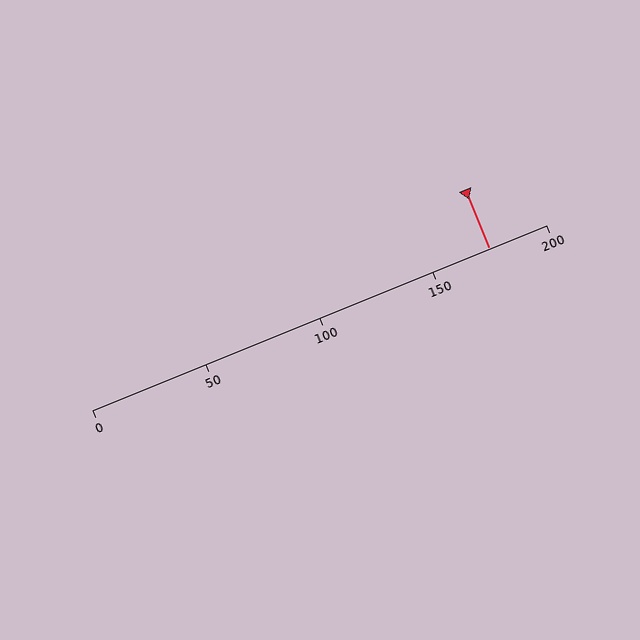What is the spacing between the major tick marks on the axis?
The major ticks are spaced 50 apart.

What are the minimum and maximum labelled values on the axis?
The axis runs from 0 to 200.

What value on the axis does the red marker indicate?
The marker indicates approximately 175.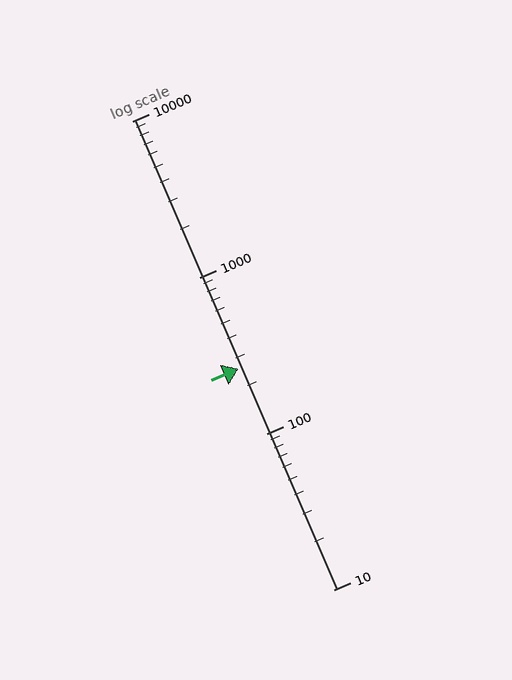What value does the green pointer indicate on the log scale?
The pointer indicates approximately 260.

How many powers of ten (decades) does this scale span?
The scale spans 3 decades, from 10 to 10000.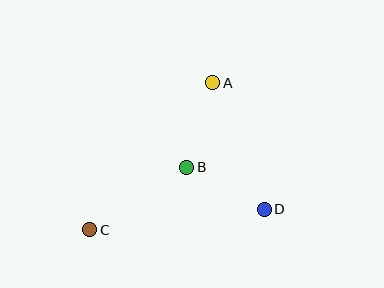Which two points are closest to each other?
Points A and B are closest to each other.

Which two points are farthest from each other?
Points A and C are farthest from each other.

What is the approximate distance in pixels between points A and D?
The distance between A and D is approximately 137 pixels.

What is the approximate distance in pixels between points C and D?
The distance between C and D is approximately 176 pixels.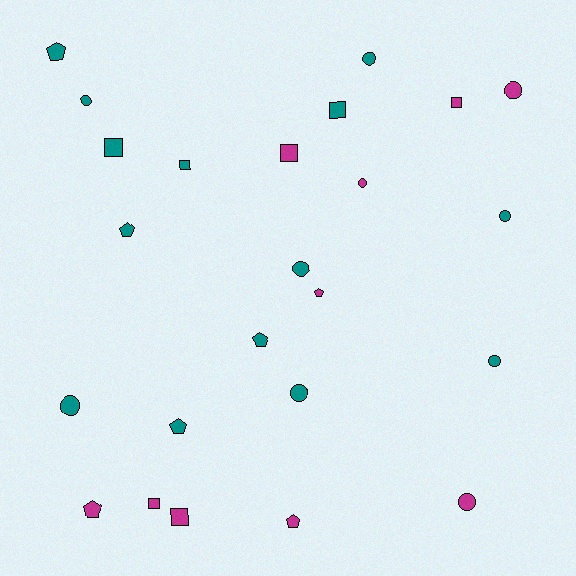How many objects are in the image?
There are 24 objects.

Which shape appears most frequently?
Circle, with 10 objects.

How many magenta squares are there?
There are 4 magenta squares.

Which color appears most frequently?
Teal, with 14 objects.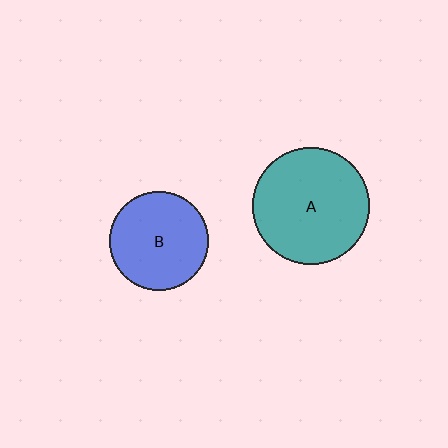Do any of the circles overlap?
No, none of the circles overlap.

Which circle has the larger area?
Circle A (teal).